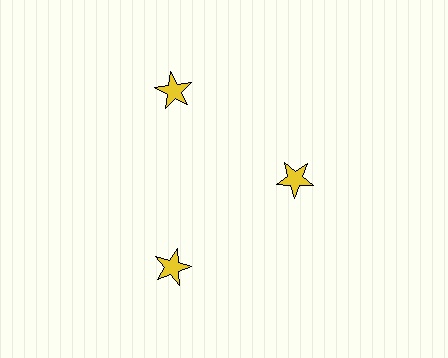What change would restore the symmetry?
The symmetry would be restored by moving it outward, back onto the ring so that all 3 stars sit at equal angles and equal distance from the center.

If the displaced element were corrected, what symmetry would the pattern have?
It would have 3-fold rotational symmetry — the pattern would map onto itself every 120 degrees.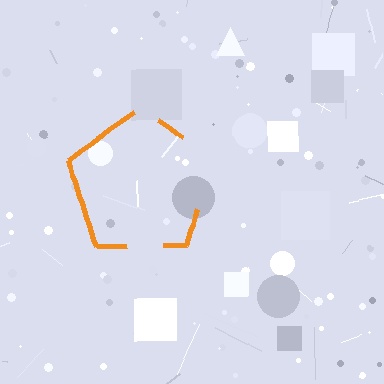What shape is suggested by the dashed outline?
The dashed outline suggests a pentagon.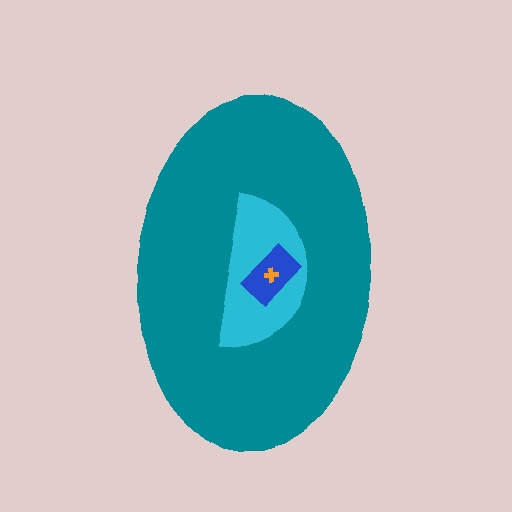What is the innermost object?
The orange cross.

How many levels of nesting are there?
4.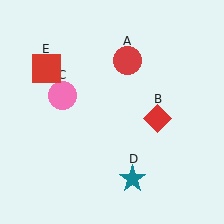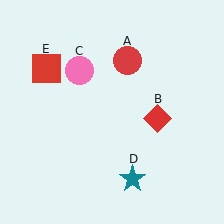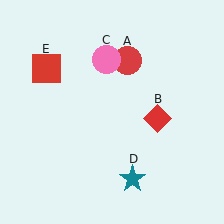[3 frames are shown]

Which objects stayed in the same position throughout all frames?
Red circle (object A) and red diamond (object B) and teal star (object D) and red square (object E) remained stationary.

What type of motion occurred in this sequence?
The pink circle (object C) rotated clockwise around the center of the scene.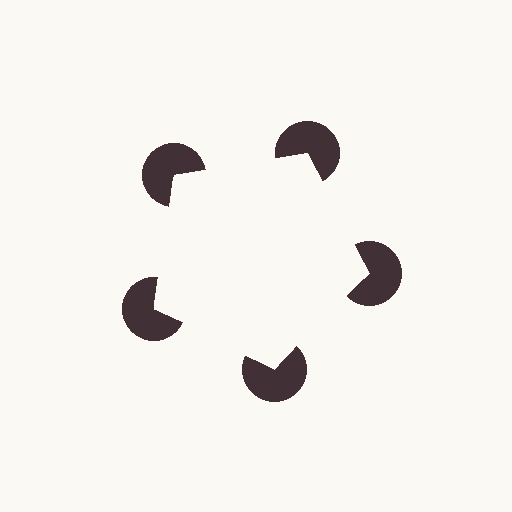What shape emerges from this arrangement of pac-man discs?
An illusory pentagon — its edges are inferred from the aligned wedge cuts in the pac-man discs, not physically drawn.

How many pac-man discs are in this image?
There are 5 — one at each vertex of the illusory pentagon.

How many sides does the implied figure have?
5 sides.